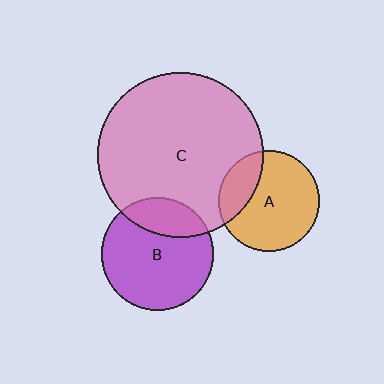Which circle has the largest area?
Circle C (pink).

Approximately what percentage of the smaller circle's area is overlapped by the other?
Approximately 25%.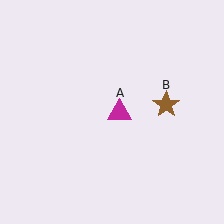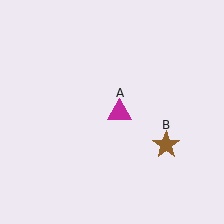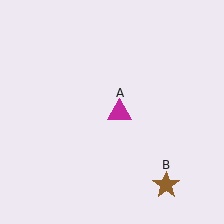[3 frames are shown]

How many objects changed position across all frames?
1 object changed position: brown star (object B).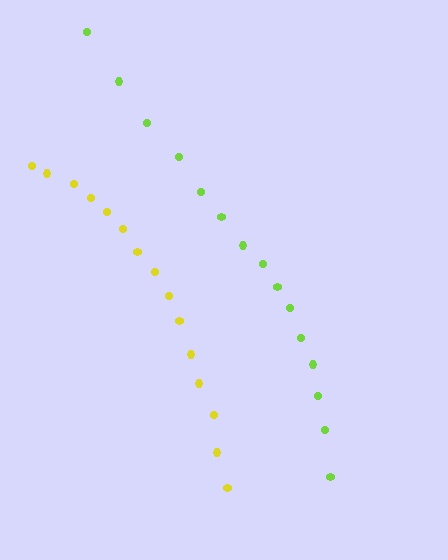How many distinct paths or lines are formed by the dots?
There are 2 distinct paths.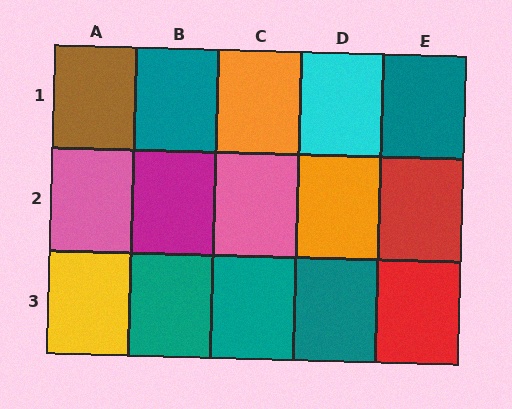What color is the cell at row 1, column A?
Brown.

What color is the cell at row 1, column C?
Orange.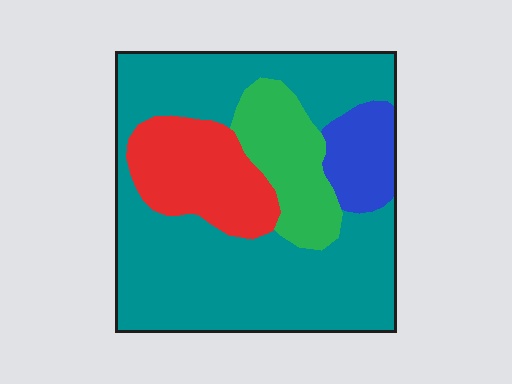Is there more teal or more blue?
Teal.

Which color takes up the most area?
Teal, at roughly 60%.